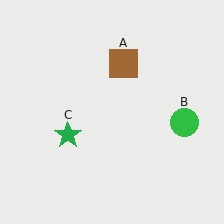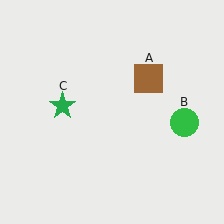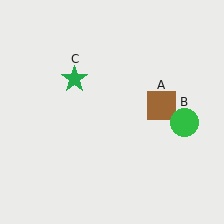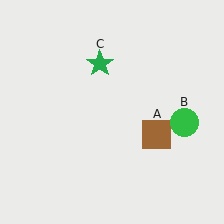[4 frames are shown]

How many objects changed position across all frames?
2 objects changed position: brown square (object A), green star (object C).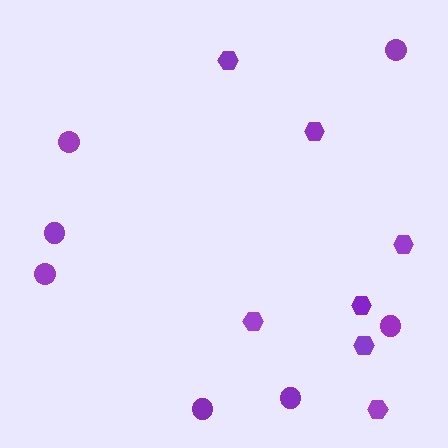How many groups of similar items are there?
There are 2 groups: one group of hexagons (7) and one group of circles (7).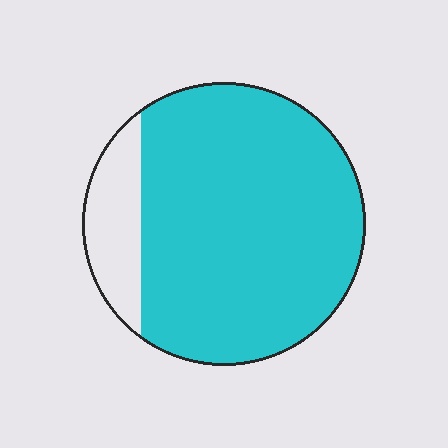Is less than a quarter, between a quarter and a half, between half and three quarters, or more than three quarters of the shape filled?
More than three quarters.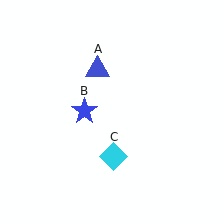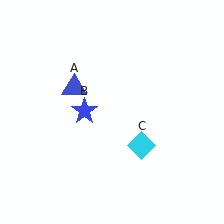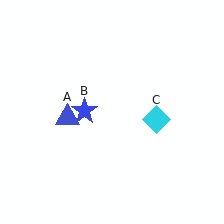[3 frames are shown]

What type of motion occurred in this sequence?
The blue triangle (object A), cyan diamond (object C) rotated counterclockwise around the center of the scene.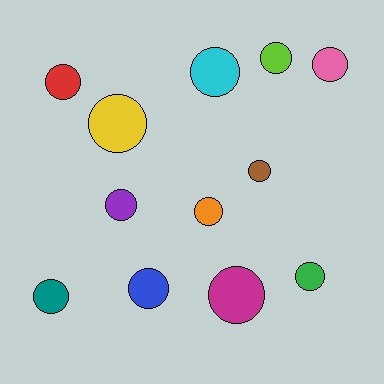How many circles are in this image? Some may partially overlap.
There are 12 circles.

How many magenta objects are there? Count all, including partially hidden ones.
There is 1 magenta object.